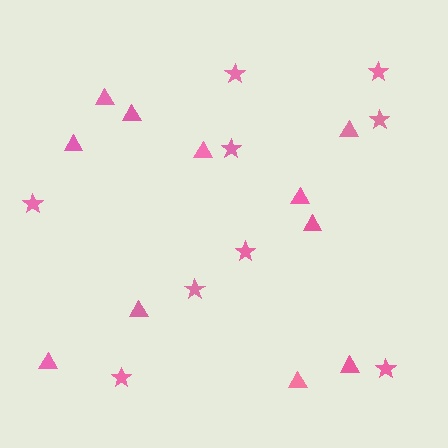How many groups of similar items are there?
There are 2 groups: one group of stars (9) and one group of triangles (11).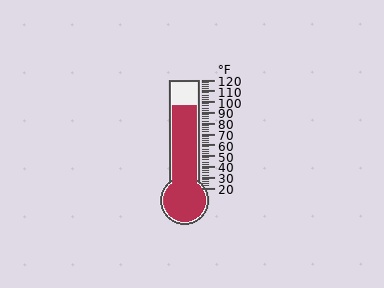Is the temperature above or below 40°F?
The temperature is above 40°F.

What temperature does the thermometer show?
The thermometer shows approximately 96°F.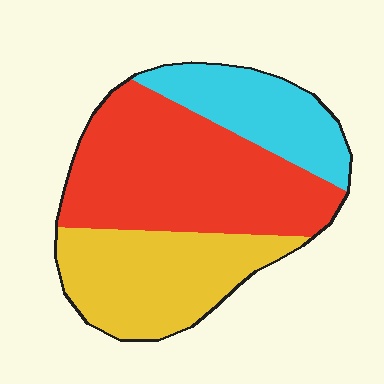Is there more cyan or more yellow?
Yellow.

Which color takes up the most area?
Red, at roughly 50%.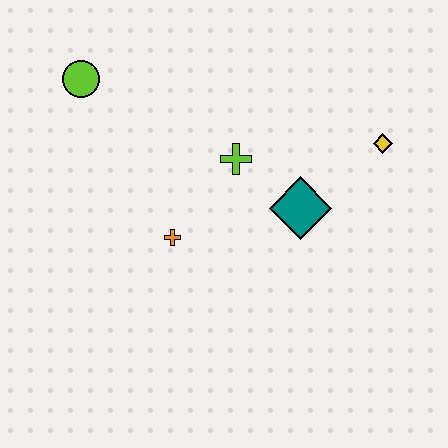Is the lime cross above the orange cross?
Yes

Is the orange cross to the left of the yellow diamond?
Yes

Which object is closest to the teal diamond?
The lime cross is closest to the teal diamond.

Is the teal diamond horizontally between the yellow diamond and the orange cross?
Yes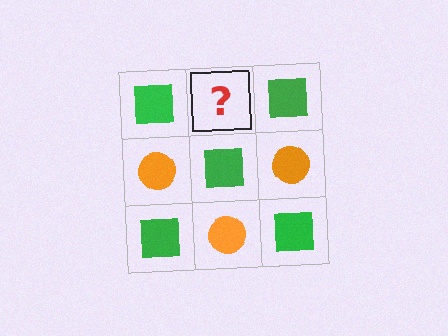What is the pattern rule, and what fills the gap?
The rule is that it alternates green square and orange circle in a checkerboard pattern. The gap should be filled with an orange circle.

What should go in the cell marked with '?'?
The missing cell should contain an orange circle.